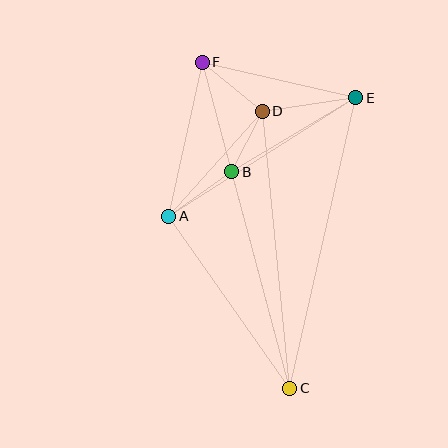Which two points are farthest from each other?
Points C and F are farthest from each other.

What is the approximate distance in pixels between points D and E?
The distance between D and E is approximately 95 pixels.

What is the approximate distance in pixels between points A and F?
The distance between A and F is approximately 157 pixels.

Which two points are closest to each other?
Points B and D are closest to each other.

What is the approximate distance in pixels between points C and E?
The distance between C and E is approximately 298 pixels.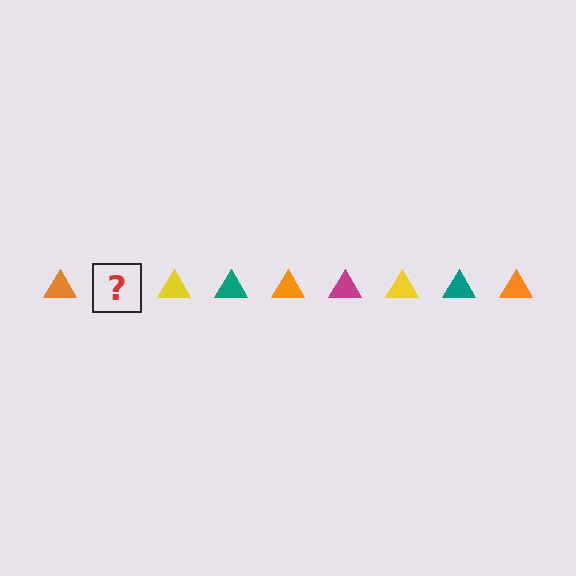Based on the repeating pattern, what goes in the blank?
The blank should be a magenta triangle.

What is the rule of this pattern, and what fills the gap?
The rule is that the pattern cycles through orange, magenta, yellow, teal triangles. The gap should be filled with a magenta triangle.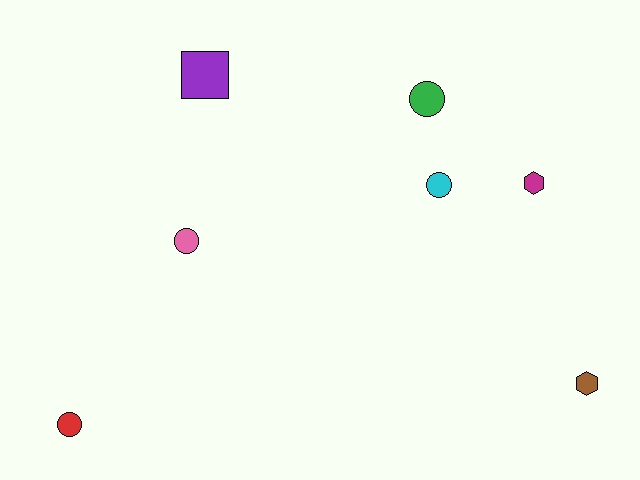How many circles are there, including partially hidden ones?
There are 4 circles.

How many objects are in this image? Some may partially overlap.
There are 7 objects.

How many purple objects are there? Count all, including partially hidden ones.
There is 1 purple object.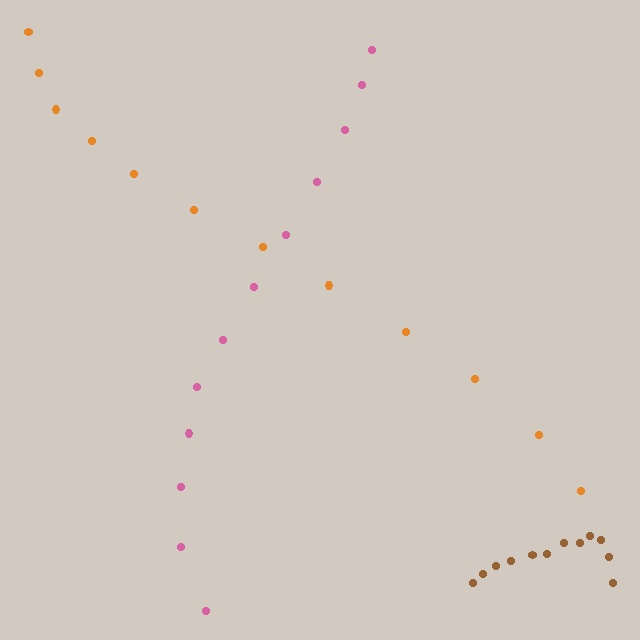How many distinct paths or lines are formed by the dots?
There are 3 distinct paths.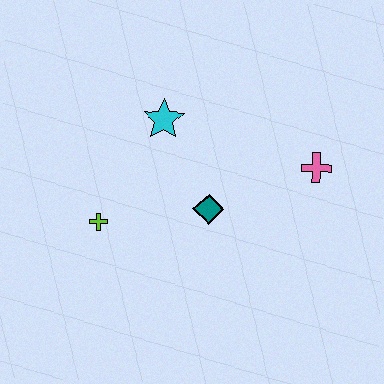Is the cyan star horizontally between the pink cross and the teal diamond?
No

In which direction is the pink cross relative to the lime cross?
The pink cross is to the right of the lime cross.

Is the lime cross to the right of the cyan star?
No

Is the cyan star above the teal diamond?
Yes